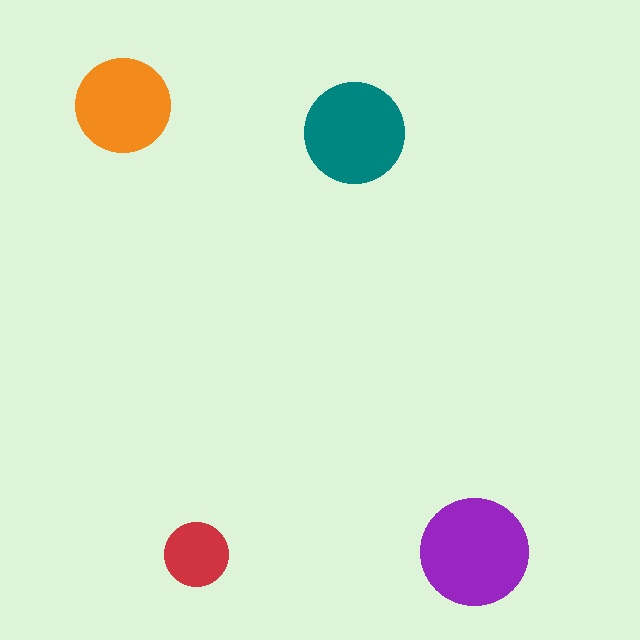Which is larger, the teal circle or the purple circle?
The purple one.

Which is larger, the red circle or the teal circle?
The teal one.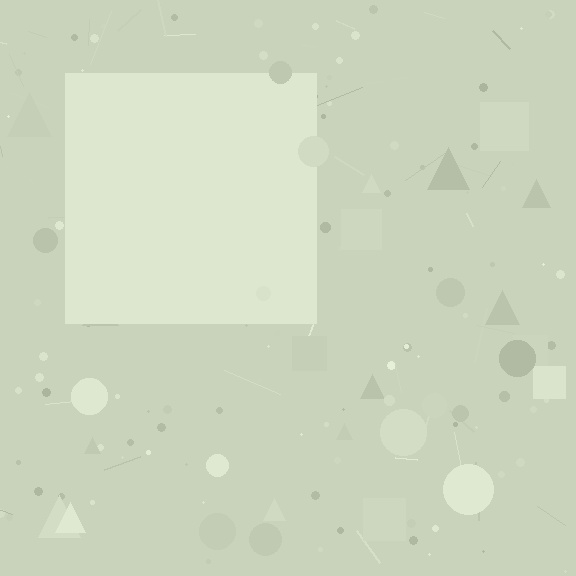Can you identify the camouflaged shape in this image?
The camouflaged shape is a square.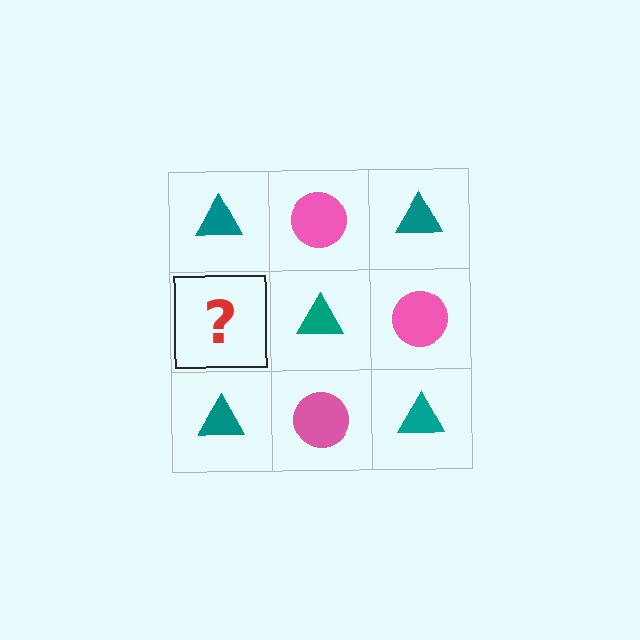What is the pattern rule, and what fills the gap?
The rule is that it alternates teal triangle and pink circle in a checkerboard pattern. The gap should be filled with a pink circle.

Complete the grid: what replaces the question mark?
The question mark should be replaced with a pink circle.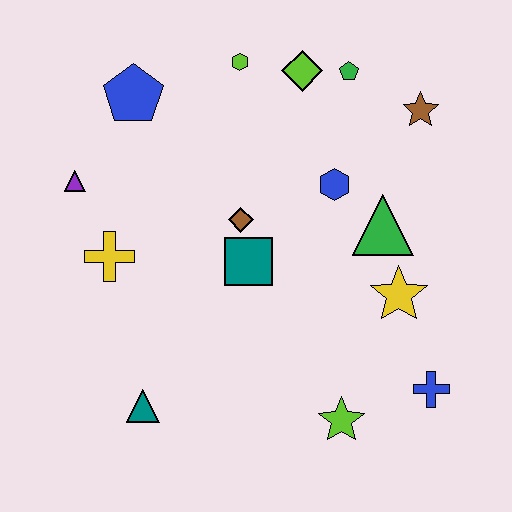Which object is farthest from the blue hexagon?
The teal triangle is farthest from the blue hexagon.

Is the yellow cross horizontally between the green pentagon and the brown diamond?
No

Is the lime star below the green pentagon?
Yes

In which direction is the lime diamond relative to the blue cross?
The lime diamond is above the blue cross.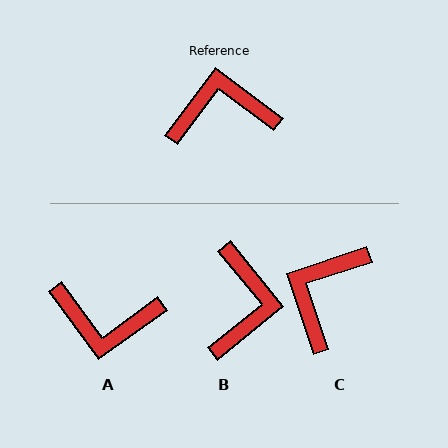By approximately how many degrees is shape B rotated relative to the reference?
Approximately 104 degrees clockwise.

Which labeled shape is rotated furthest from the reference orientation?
A, about 163 degrees away.